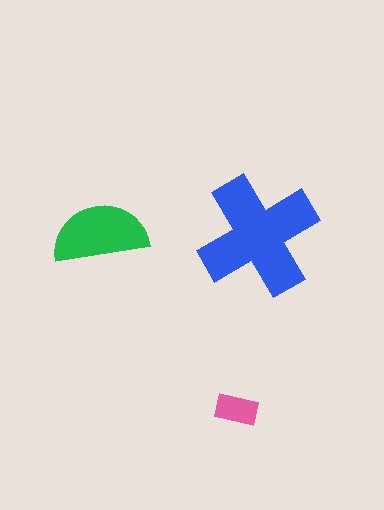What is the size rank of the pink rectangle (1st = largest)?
3rd.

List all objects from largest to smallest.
The blue cross, the green semicircle, the pink rectangle.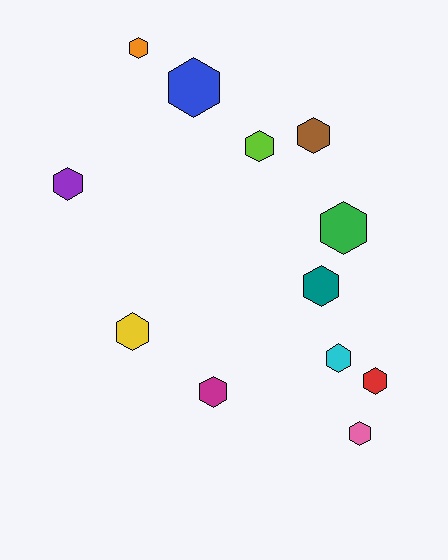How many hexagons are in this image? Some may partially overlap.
There are 12 hexagons.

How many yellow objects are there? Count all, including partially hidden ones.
There is 1 yellow object.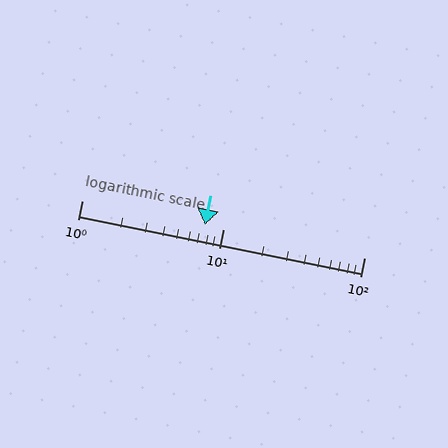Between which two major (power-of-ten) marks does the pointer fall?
The pointer is between 1 and 10.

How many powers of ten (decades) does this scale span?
The scale spans 2 decades, from 1 to 100.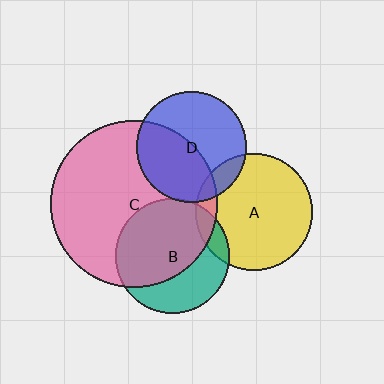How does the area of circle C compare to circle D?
Approximately 2.3 times.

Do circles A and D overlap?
Yes.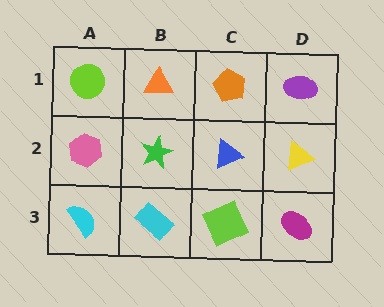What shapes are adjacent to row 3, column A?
A pink hexagon (row 2, column A), a cyan rectangle (row 3, column B).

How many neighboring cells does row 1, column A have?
2.